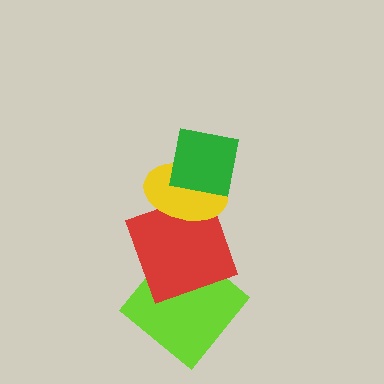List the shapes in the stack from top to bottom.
From top to bottom: the green square, the yellow ellipse, the red square, the lime diamond.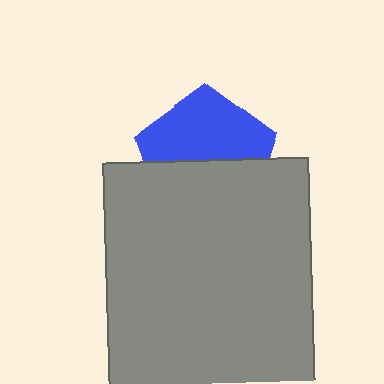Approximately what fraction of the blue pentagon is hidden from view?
Roughly 48% of the blue pentagon is hidden behind the gray rectangle.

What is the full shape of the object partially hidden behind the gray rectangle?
The partially hidden object is a blue pentagon.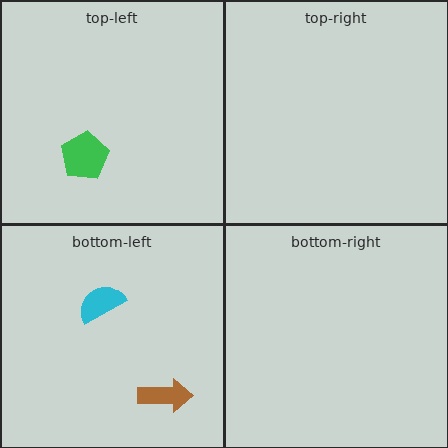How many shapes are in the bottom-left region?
2.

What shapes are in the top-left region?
The green pentagon.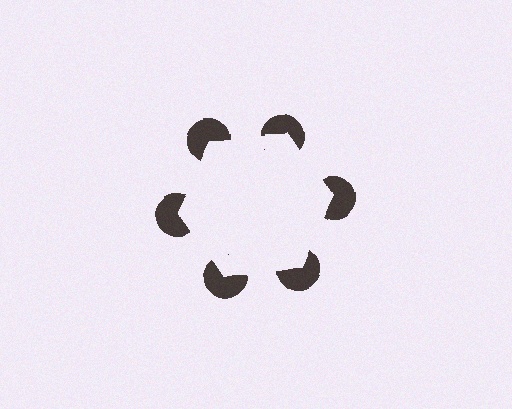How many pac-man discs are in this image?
There are 6 — one at each vertex of the illusory hexagon.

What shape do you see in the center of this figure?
An illusory hexagon — its edges are inferred from the aligned wedge cuts in the pac-man discs, not physically drawn.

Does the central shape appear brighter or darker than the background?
It typically appears slightly brighter than the background, even though no actual brightness change is drawn.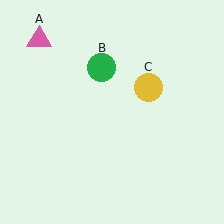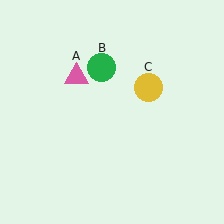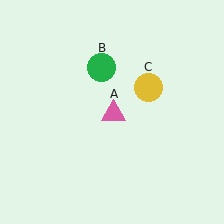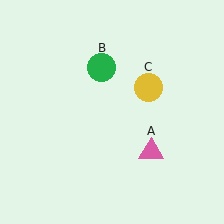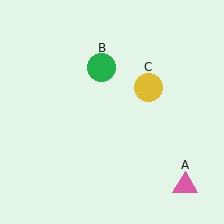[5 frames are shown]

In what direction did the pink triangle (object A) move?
The pink triangle (object A) moved down and to the right.